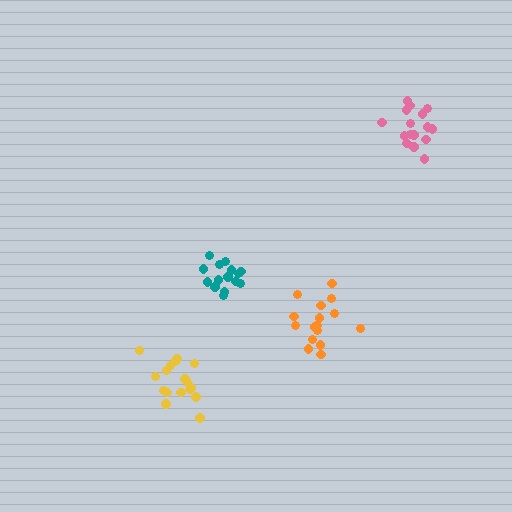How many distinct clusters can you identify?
There are 4 distinct clusters.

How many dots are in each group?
Group 1: 16 dots, Group 2: 15 dots, Group 3: 16 dots, Group 4: 18 dots (65 total).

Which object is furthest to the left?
The yellow cluster is leftmost.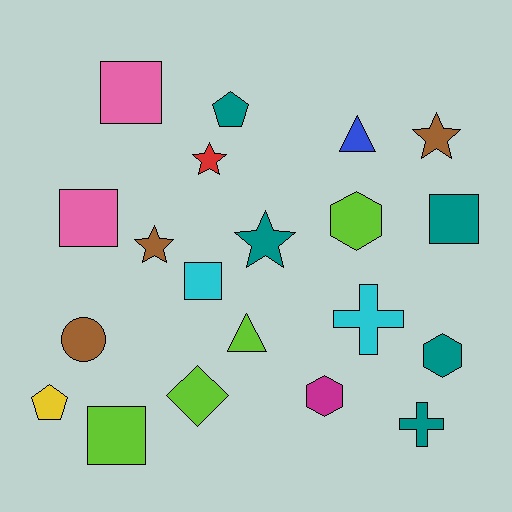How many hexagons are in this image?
There are 3 hexagons.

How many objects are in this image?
There are 20 objects.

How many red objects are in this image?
There is 1 red object.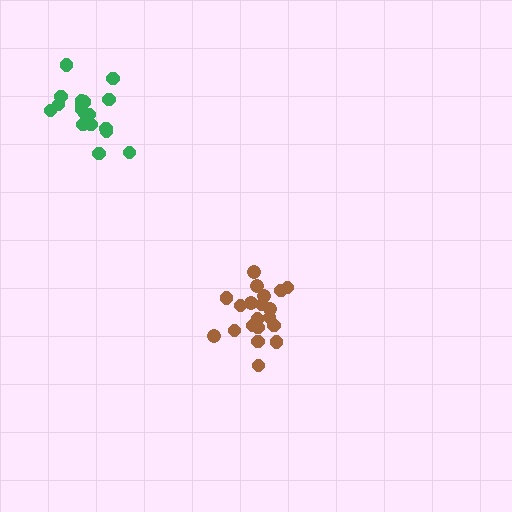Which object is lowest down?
The brown cluster is bottommost.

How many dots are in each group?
Group 1: 20 dots, Group 2: 18 dots (38 total).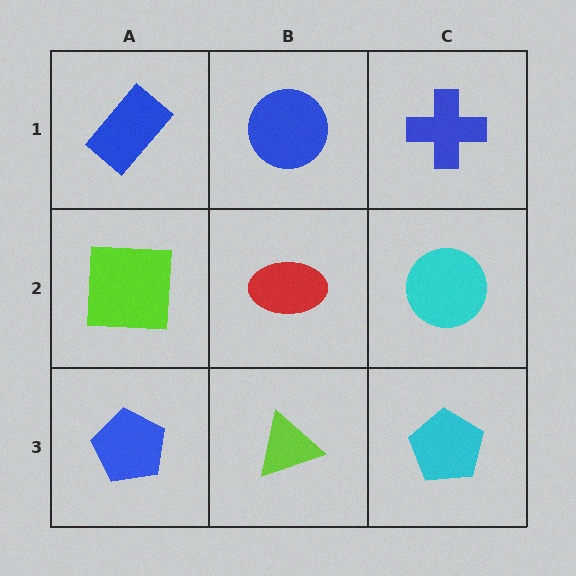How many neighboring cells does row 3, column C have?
2.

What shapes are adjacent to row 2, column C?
A blue cross (row 1, column C), a cyan pentagon (row 3, column C), a red ellipse (row 2, column B).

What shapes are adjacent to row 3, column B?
A red ellipse (row 2, column B), a blue pentagon (row 3, column A), a cyan pentagon (row 3, column C).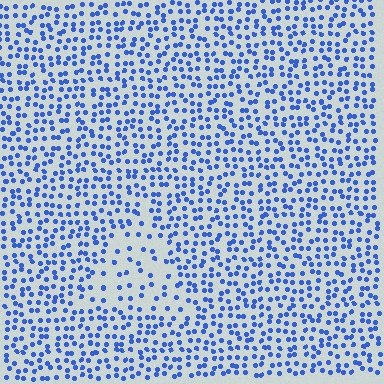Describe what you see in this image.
The image contains small blue elements arranged at two different densities. A triangle-shaped region is visible where the elements are less densely packed than the surrounding area.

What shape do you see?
I see a triangle.